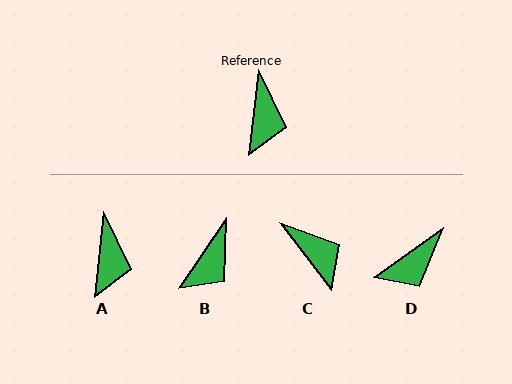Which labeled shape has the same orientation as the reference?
A.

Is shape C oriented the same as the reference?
No, it is off by about 44 degrees.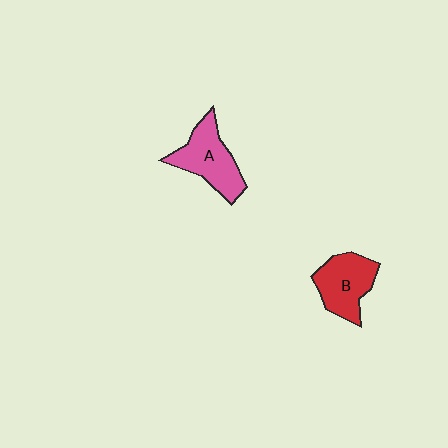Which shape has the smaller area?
Shape B (red).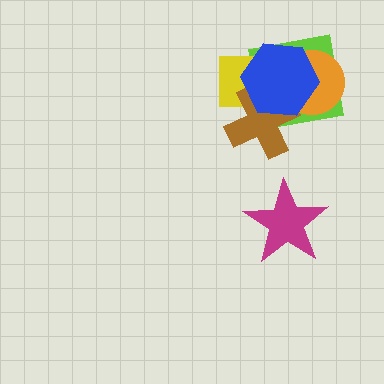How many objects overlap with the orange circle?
3 objects overlap with the orange circle.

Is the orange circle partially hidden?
Yes, it is partially covered by another shape.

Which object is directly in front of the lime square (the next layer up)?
The yellow rectangle is directly in front of the lime square.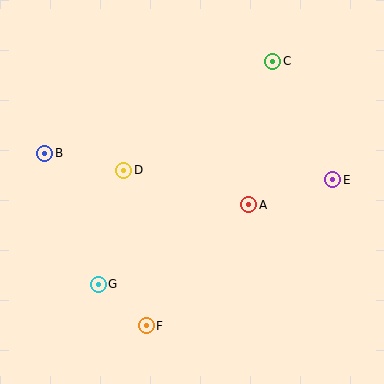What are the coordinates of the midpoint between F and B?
The midpoint between F and B is at (96, 239).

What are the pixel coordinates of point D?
Point D is at (124, 170).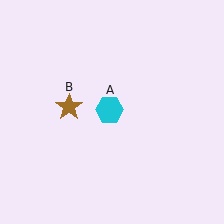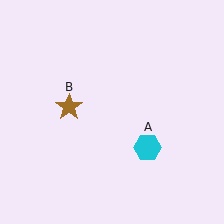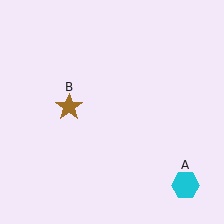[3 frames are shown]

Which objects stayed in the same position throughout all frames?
Brown star (object B) remained stationary.